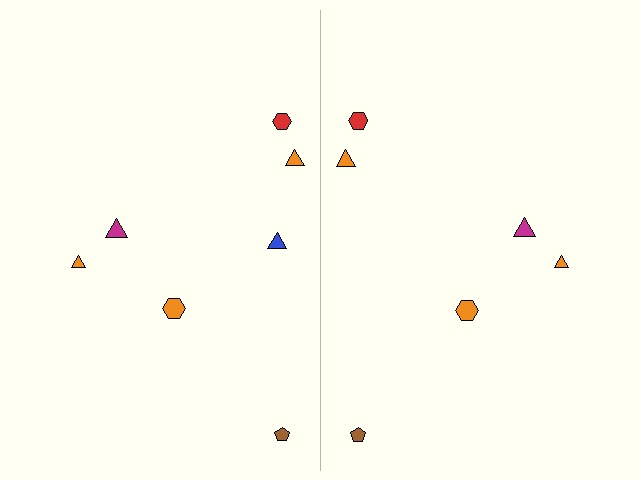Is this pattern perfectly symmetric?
No, the pattern is not perfectly symmetric. A blue triangle is missing from the right side.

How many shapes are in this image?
There are 13 shapes in this image.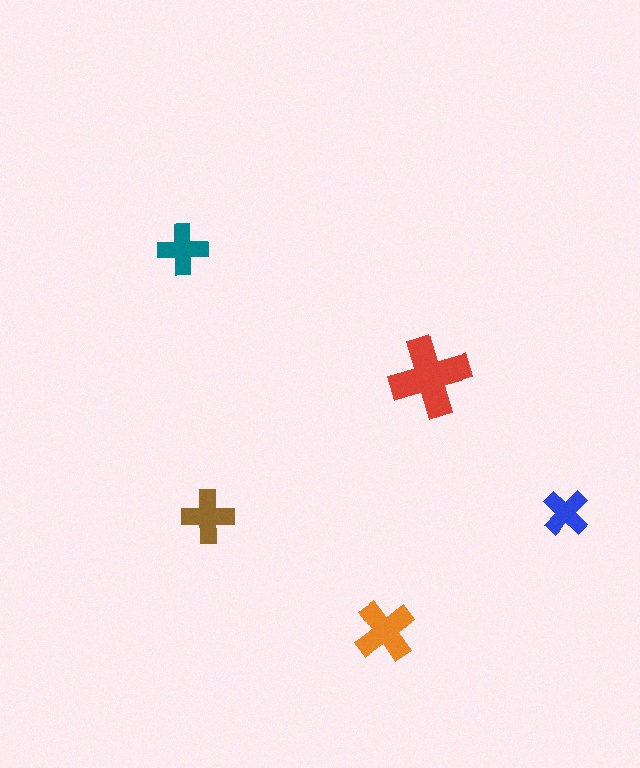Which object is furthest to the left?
The teal cross is leftmost.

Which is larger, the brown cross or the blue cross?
The brown one.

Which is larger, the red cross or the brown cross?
The red one.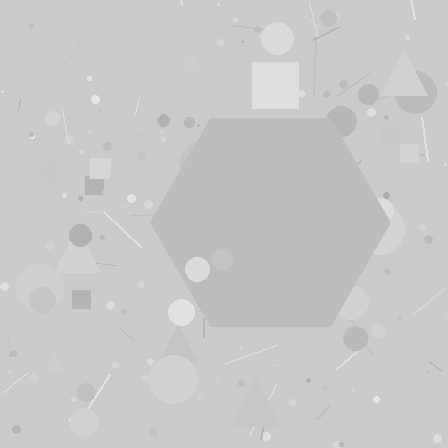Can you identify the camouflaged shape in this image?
The camouflaged shape is a hexagon.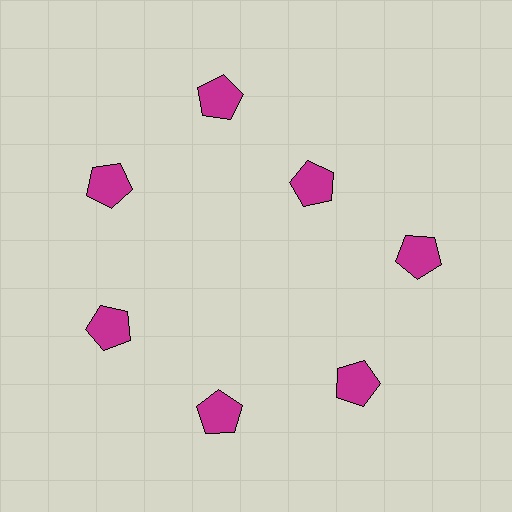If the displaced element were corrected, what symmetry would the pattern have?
It would have 7-fold rotational symmetry — the pattern would map onto itself every 51 degrees.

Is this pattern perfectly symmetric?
No. The 7 magenta pentagons are arranged in a ring, but one element near the 1 o'clock position is pulled inward toward the center, breaking the 7-fold rotational symmetry.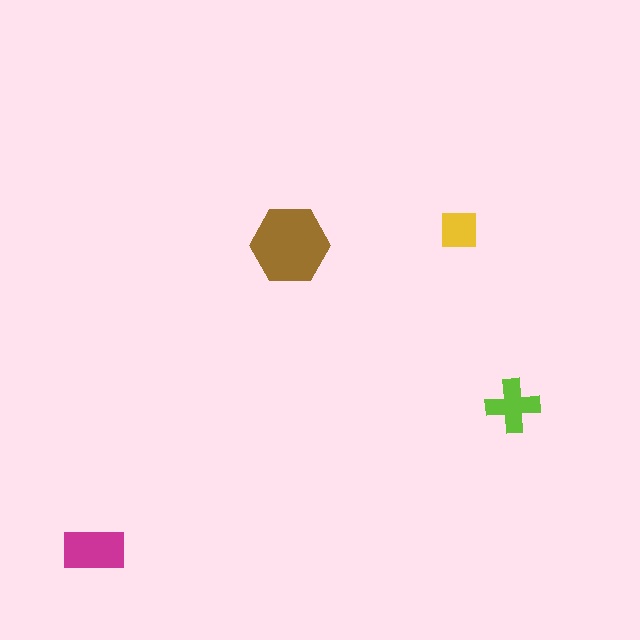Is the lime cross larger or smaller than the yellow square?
Larger.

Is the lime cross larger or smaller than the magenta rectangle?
Smaller.